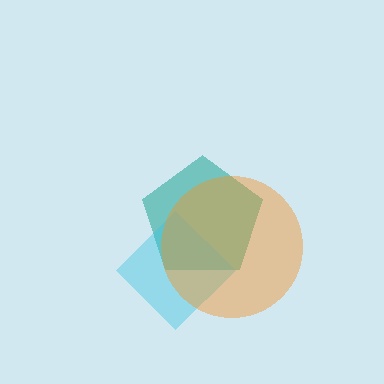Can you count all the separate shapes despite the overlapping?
Yes, there are 3 separate shapes.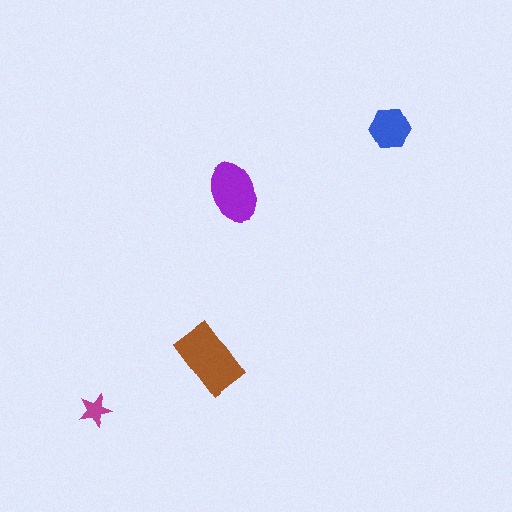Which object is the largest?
The brown rectangle.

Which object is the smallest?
The magenta star.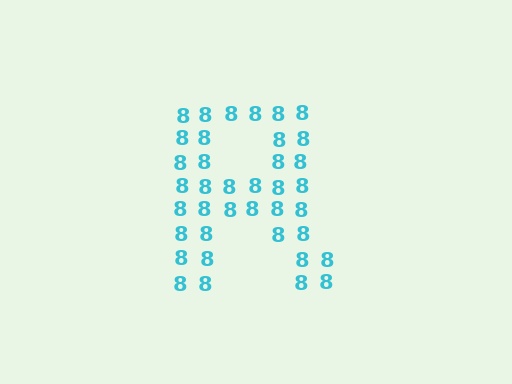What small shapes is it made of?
It is made of small digit 8's.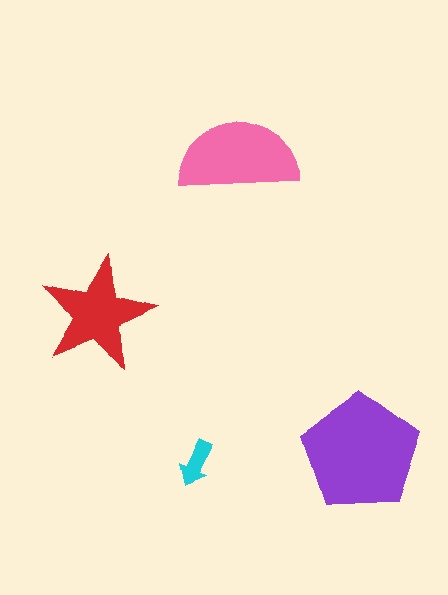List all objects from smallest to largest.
The cyan arrow, the red star, the pink semicircle, the purple pentagon.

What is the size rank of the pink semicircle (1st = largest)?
2nd.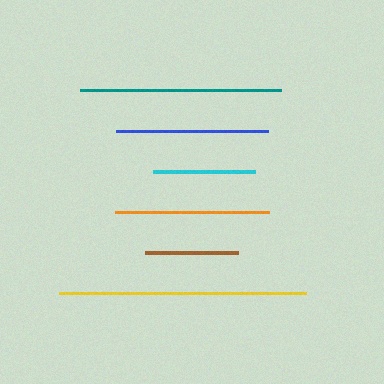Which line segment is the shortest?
The brown line is the shortest at approximately 93 pixels.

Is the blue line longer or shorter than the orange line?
The orange line is longer than the blue line.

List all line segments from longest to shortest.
From longest to shortest: yellow, teal, orange, blue, cyan, brown.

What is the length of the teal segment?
The teal segment is approximately 201 pixels long.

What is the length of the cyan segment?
The cyan segment is approximately 102 pixels long.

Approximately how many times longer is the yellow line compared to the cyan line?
The yellow line is approximately 2.4 times the length of the cyan line.